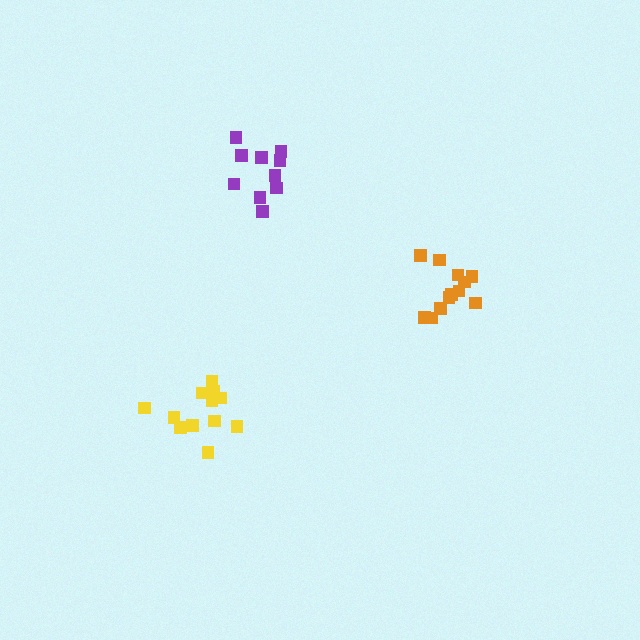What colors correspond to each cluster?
The clusters are colored: purple, orange, yellow.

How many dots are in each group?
Group 1: 10 dots, Group 2: 12 dots, Group 3: 12 dots (34 total).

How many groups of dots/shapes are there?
There are 3 groups.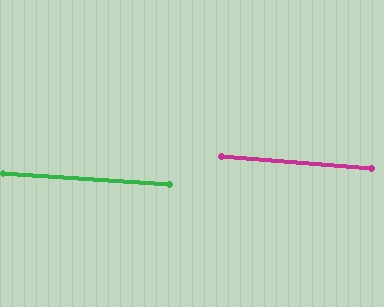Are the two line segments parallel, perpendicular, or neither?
Parallel — their directions differ by only 1.0°.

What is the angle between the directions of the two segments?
Approximately 1 degree.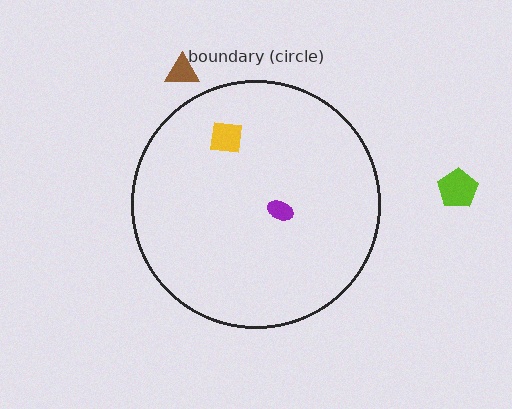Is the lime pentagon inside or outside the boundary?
Outside.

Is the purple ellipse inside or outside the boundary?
Inside.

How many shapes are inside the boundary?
2 inside, 2 outside.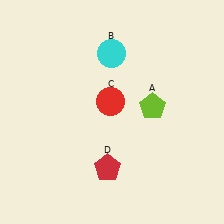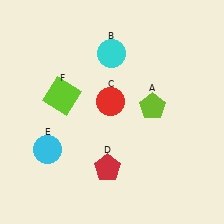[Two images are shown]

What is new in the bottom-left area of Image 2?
A cyan circle (E) was added in the bottom-left area of Image 2.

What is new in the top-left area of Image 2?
A lime square (F) was added in the top-left area of Image 2.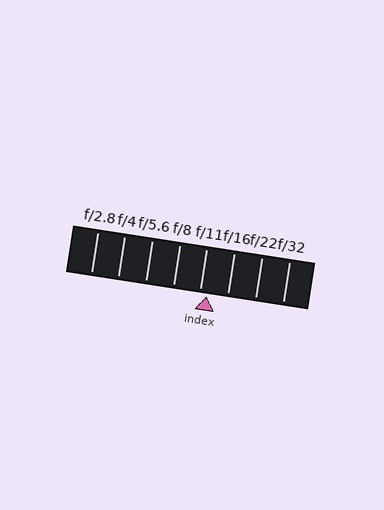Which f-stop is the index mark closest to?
The index mark is closest to f/11.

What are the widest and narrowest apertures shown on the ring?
The widest aperture shown is f/2.8 and the narrowest is f/32.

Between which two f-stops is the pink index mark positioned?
The index mark is between f/11 and f/16.